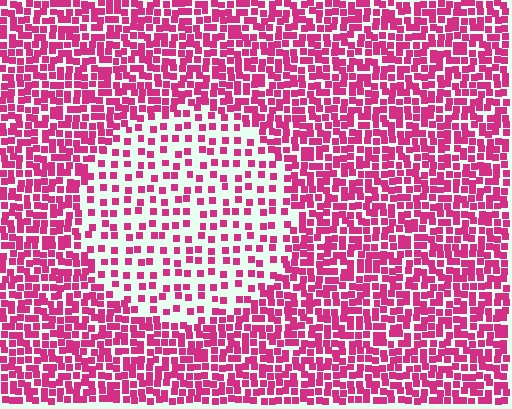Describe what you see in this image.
The image contains small magenta elements arranged at two different densities. A circle-shaped region is visible where the elements are less densely packed than the surrounding area.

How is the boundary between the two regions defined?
The boundary is defined by a change in element density (approximately 2.3x ratio). All elements are the same color, size, and shape.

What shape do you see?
I see a circle.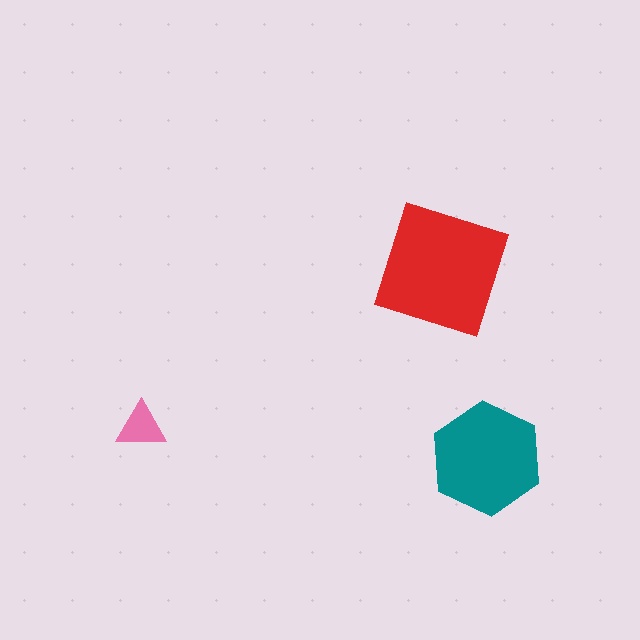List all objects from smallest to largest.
The pink triangle, the teal hexagon, the red square.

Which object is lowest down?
The teal hexagon is bottommost.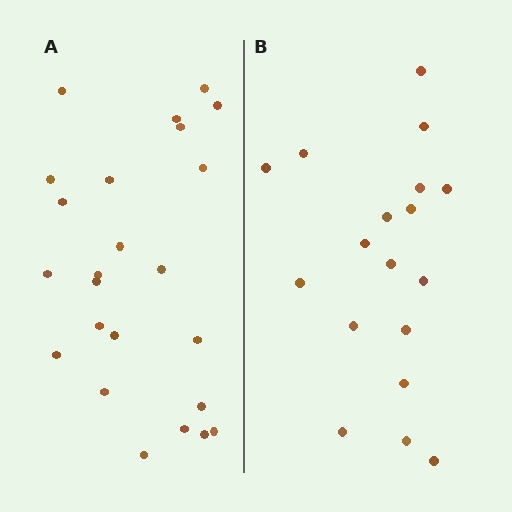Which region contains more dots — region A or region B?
Region A (the left region) has more dots.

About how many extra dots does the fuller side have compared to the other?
Region A has about 6 more dots than region B.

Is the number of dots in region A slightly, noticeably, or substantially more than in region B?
Region A has noticeably more, but not dramatically so. The ratio is roughly 1.3 to 1.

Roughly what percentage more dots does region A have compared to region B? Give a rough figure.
About 35% more.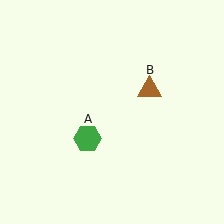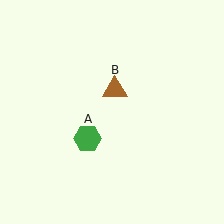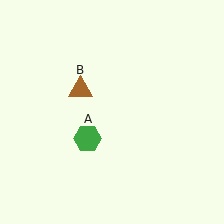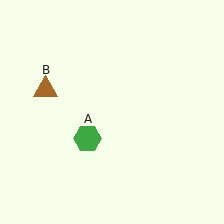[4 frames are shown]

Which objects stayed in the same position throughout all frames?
Green hexagon (object A) remained stationary.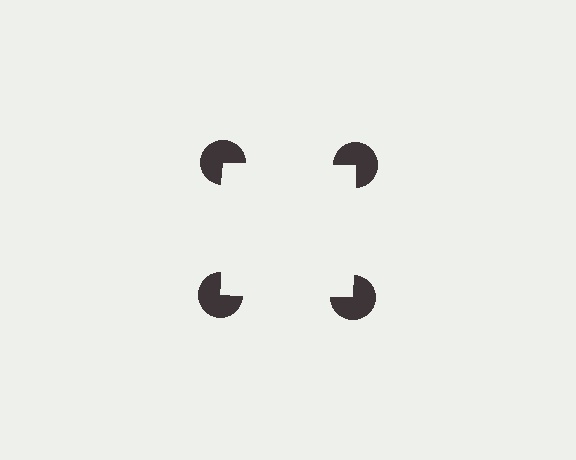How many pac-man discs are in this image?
There are 4 — one at each vertex of the illusory square.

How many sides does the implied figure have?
4 sides.